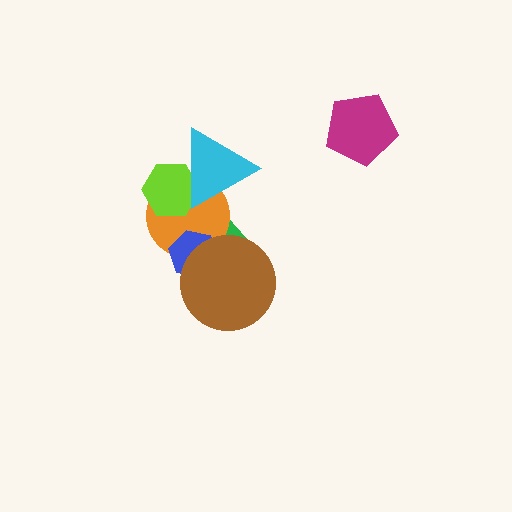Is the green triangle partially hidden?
Yes, it is partially covered by another shape.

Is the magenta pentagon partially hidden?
No, no other shape covers it.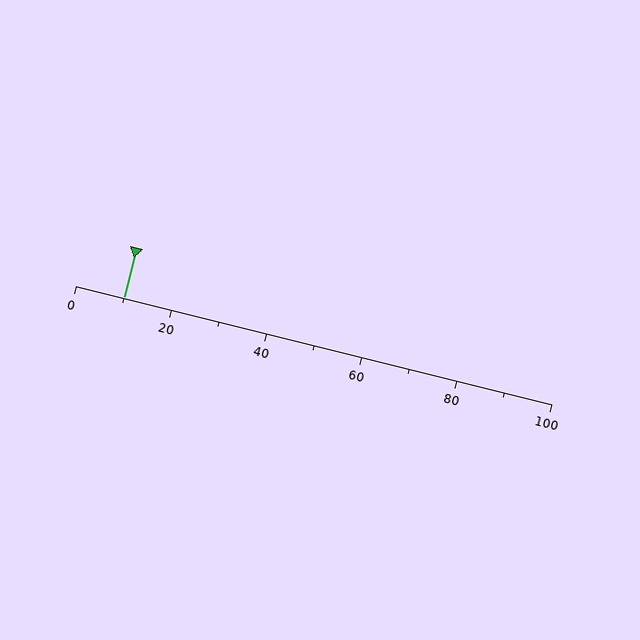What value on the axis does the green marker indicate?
The marker indicates approximately 10.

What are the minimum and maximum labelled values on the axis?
The axis runs from 0 to 100.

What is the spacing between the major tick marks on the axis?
The major ticks are spaced 20 apart.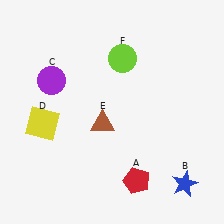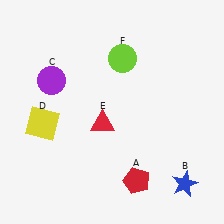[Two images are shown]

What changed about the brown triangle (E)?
In Image 1, E is brown. In Image 2, it changed to red.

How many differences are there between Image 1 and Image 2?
There is 1 difference between the two images.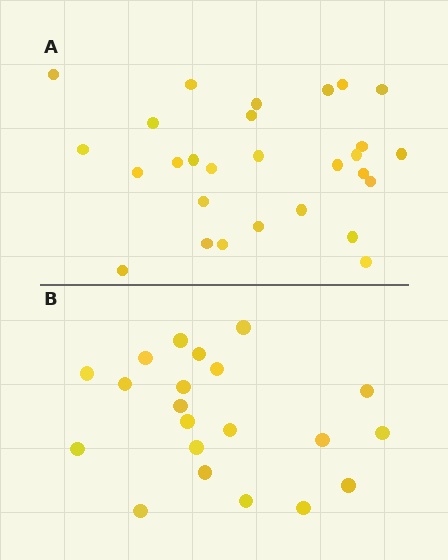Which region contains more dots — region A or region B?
Region A (the top region) has more dots.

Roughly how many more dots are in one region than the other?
Region A has roughly 8 or so more dots than region B.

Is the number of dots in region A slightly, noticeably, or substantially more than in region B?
Region A has noticeably more, but not dramatically so. The ratio is roughly 1.3 to 1.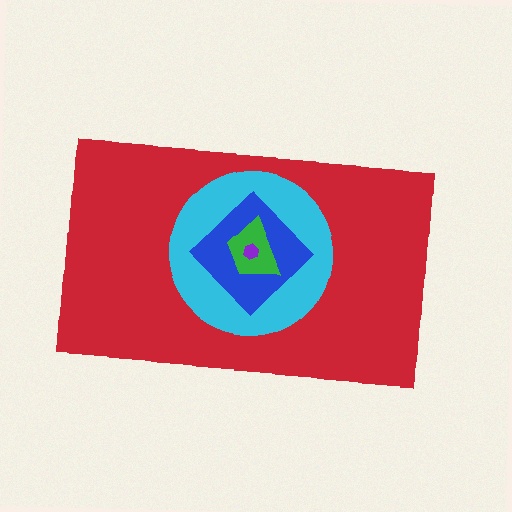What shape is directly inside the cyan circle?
The blue diamond.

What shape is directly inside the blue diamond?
The green trapezoid.